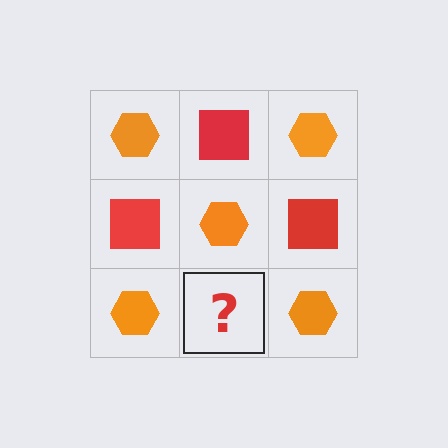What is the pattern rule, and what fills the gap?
The rule is that it alternates orange hexagon and red square in a checkerboard pattern. The gap should be filled with a red square.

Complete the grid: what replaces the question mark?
The question mark should be replaced with a red square.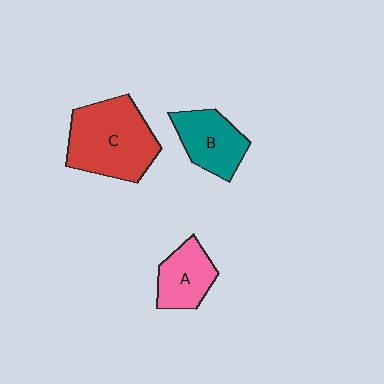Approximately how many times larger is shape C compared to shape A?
Approximately 1.9 times.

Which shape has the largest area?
Shape C (red).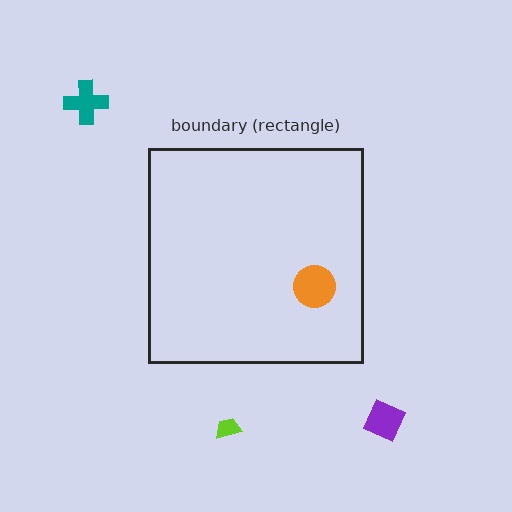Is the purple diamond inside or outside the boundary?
Outside.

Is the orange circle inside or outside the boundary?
Inside.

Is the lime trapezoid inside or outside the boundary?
Outside.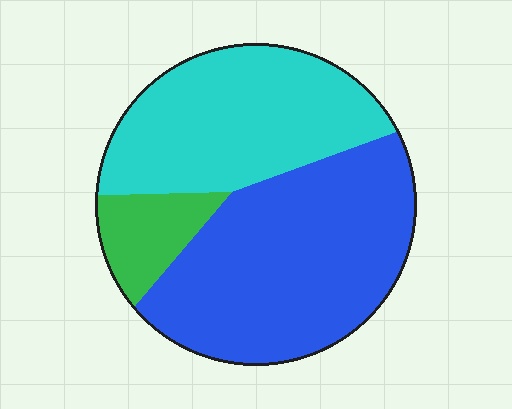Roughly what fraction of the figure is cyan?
Cyan covers around 40% of the figure.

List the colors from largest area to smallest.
From largest to smallest: blue, cyan, green.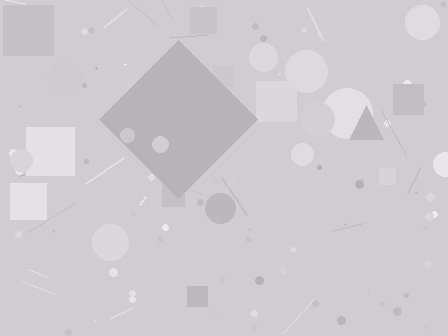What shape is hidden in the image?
A diamond is hidden in the image.